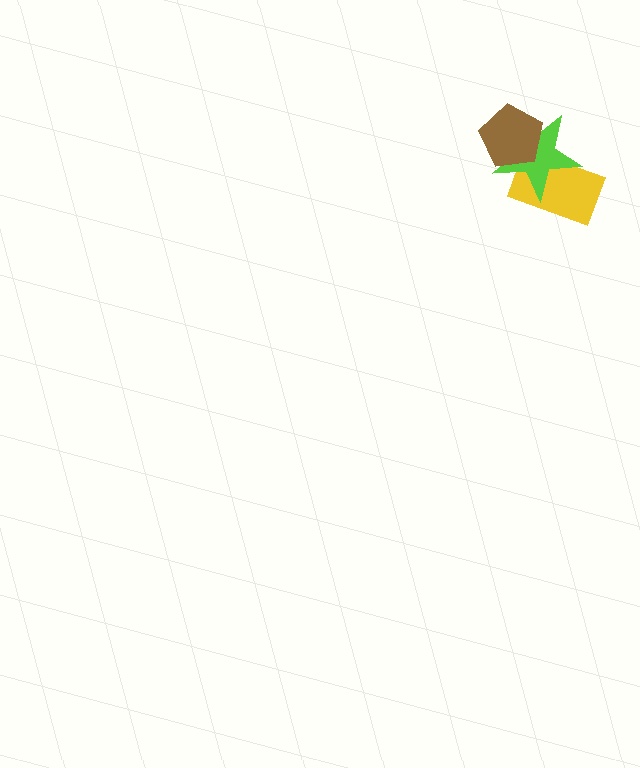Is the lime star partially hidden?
Yes, it is partially covered by another shape.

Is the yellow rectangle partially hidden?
Yes, it is partially covered by another shape.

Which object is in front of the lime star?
The brown pentagon is in front of the lime star.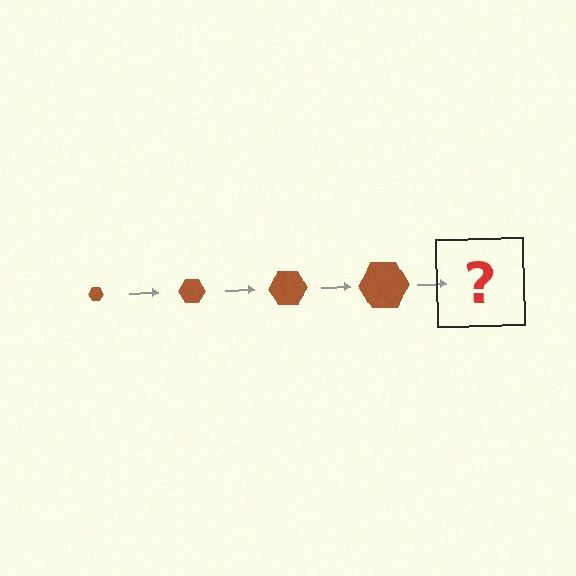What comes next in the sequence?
The next element should be a brown hexagon, larger than the previous one.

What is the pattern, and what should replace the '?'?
The pattern is that the hexagon gets progressively larger each step. The '?' should be a brown hexagon, larger than the previous one.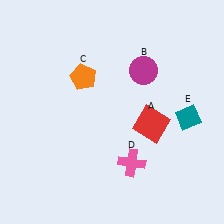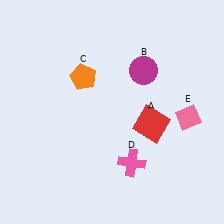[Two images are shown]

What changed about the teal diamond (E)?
In Image 1, E is teal. In Image 2, it changed to pink.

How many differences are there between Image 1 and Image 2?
There is 1 difference between the two images.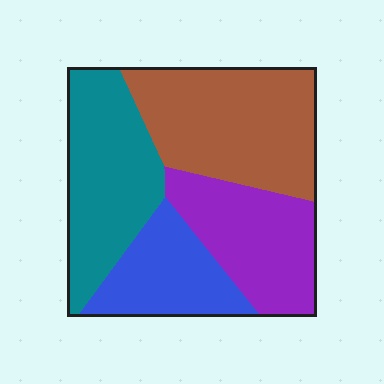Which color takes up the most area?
Brown, at roughly 30%.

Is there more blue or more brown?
Brown.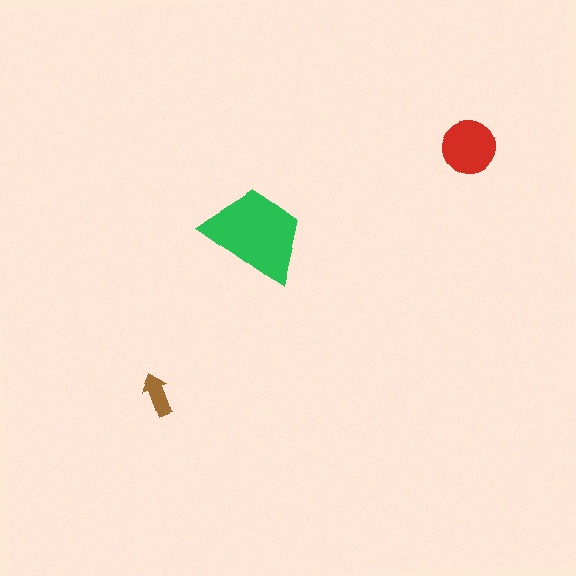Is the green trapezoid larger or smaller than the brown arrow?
Larger.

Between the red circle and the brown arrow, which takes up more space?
The red circle.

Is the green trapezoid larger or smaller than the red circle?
Larger.